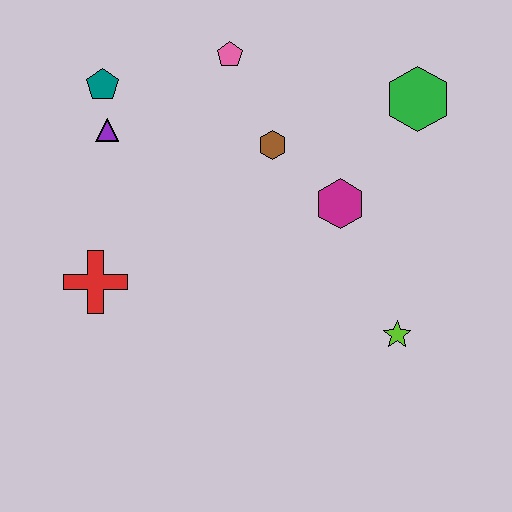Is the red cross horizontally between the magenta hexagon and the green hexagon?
No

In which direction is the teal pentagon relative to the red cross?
The teal pentagon is above the red cross.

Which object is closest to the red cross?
The purple triangle is closest to the red cross.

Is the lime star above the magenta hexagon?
No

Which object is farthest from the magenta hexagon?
The teal pentagon is farthest from the magenta hexagon.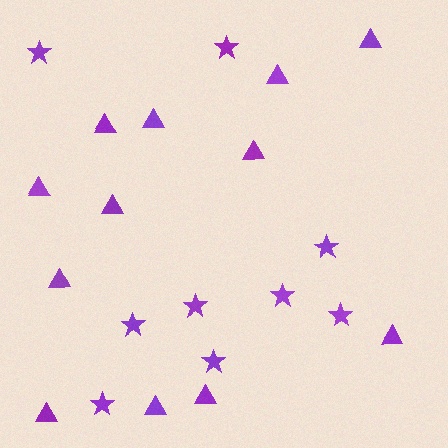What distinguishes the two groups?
There are 2 groups: one group of stars (9) and one group of triangles (12).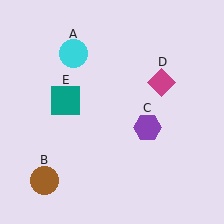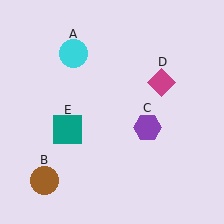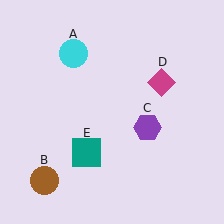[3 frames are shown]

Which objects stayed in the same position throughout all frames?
Cyan circle (object A) and brown circle (object B) and purple hexagon (object C) and magenta diamond (object D) remained stationary.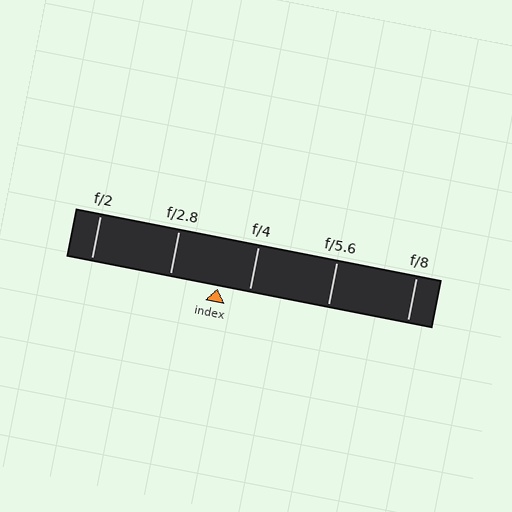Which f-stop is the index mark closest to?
The index mark is closest to f/4.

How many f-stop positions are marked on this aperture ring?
There are 5 f-stop positions marked.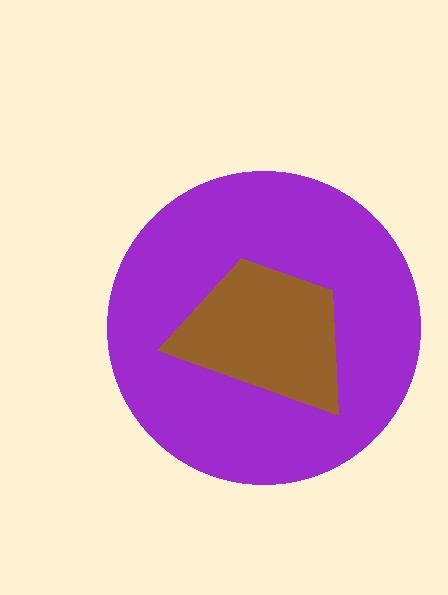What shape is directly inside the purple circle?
The brown trapezoid.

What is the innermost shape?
The brown trapezoid.